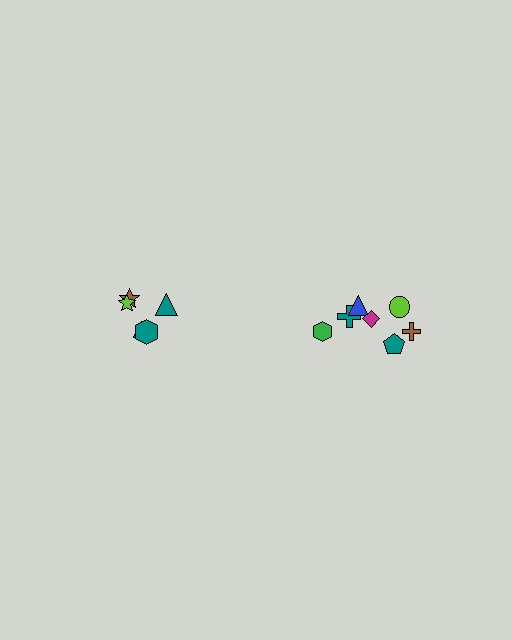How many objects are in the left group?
There are 5 objects.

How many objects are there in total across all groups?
There are 12 objects.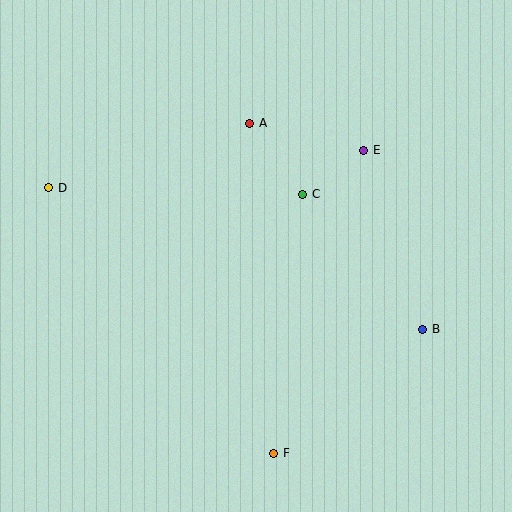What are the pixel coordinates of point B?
Point B is at (423, 329).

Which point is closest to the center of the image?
Point C at (303, 194) is closest to the center.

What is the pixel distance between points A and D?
The distance between A and D is 211 pixels.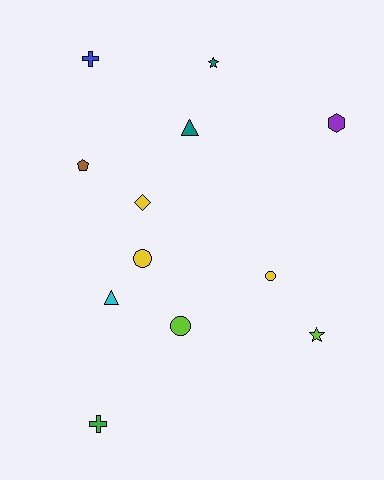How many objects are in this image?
There are 12 objects.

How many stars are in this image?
There are 2 stars.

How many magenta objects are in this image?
There are no magenta objects.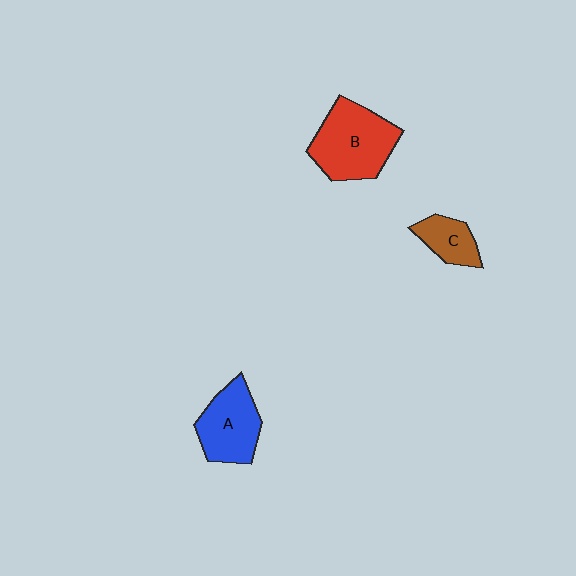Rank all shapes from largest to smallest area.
From largest to smallest: B (red), A (blue), C (brown).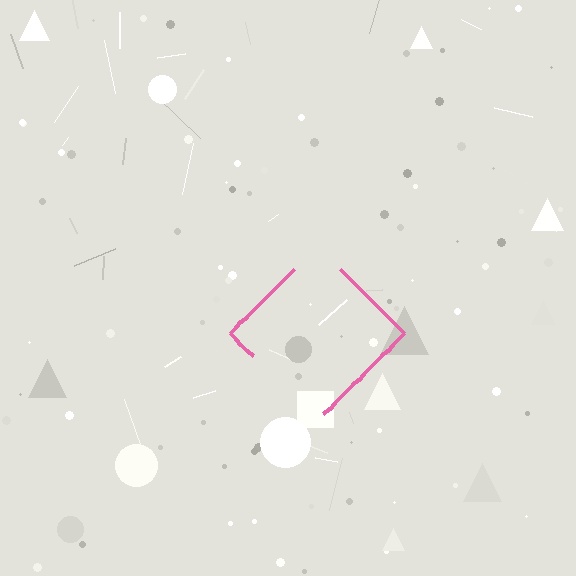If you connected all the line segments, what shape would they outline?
They would outline a diamond.